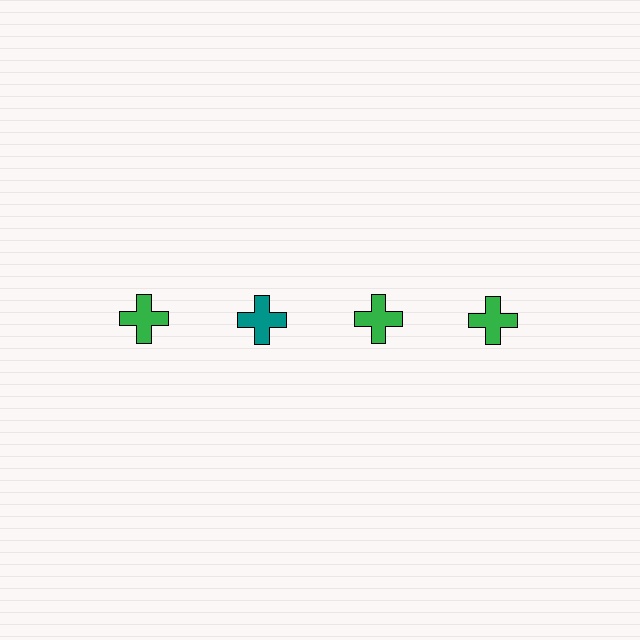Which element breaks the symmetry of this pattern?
The teal cross in the top row, second from left column breaks the symmetry. All other shapes are green crosses.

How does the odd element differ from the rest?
It has a different color: teal instead of green.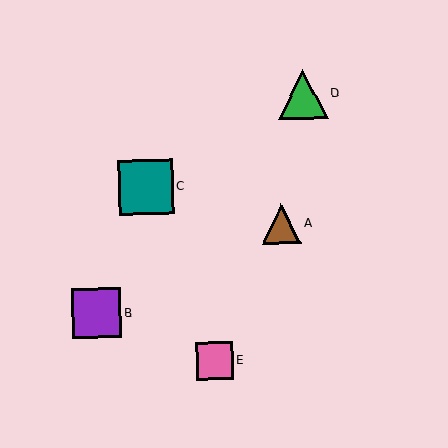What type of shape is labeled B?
Shape B is a purple square.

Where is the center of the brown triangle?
The center of the brown triangle is at (281, 224).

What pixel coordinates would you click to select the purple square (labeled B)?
Click at (97, 313) to select the purple square B.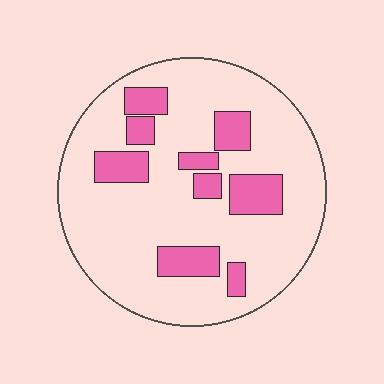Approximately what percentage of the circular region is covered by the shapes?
Approximately 20%.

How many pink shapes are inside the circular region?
9.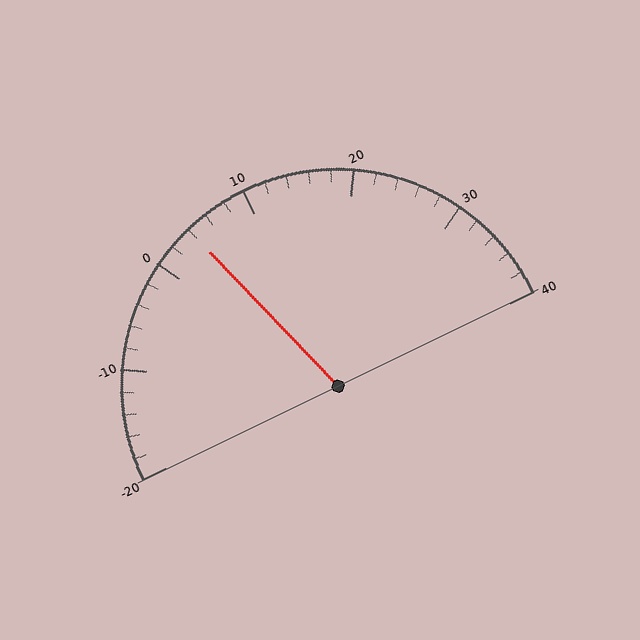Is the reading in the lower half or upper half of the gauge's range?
The reading is in the lower half of the range (-20 to 40).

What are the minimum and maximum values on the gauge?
The gauge ranges from -20 to 40.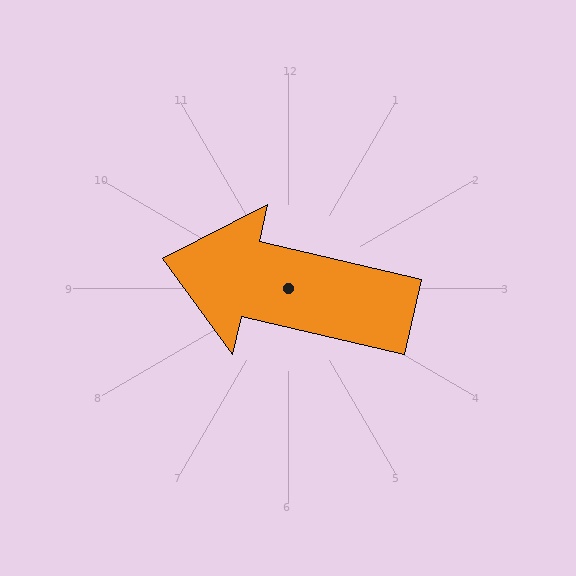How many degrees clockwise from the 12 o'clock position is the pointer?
Approximately 283 degrees.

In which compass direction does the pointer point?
West.